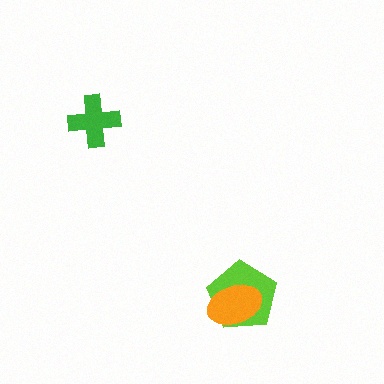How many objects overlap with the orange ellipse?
1 object overlaps with the orange ellipse.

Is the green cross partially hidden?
No, no other shape covers it.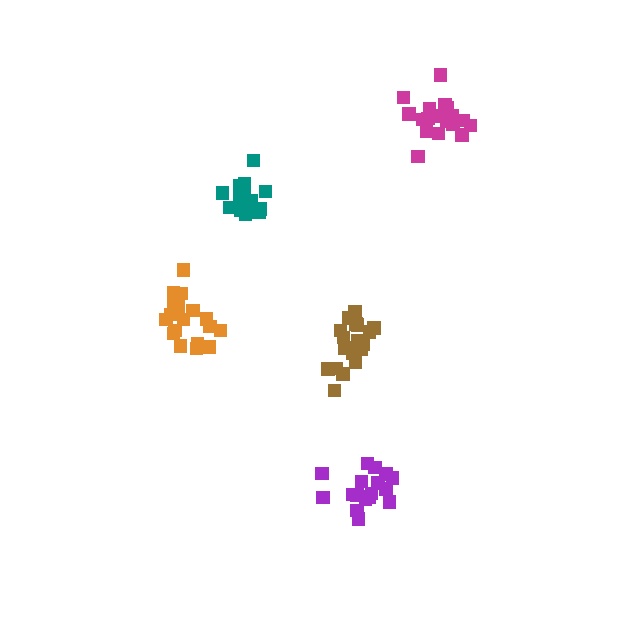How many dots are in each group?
Group 1: 19 dots, Group 2: 19 dots, Group 3: 18 dots, Group 4: 18 dots, Group 5: 14 dots (88 total).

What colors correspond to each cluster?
The clusters are colored: magenta, brown, orange, purple, teal.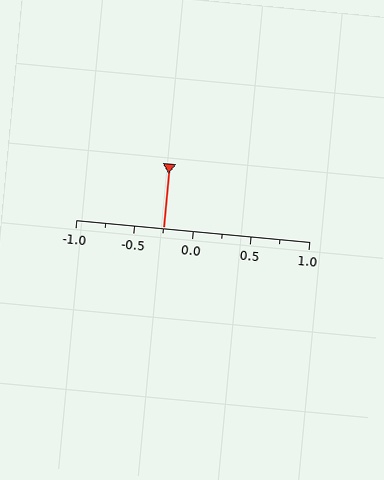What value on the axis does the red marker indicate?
The marker indicates approximately -0.25.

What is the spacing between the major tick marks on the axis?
The major ticks are spaced 0.5 apart.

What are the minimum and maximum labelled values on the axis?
The axis runs from -1.0 to 1.0.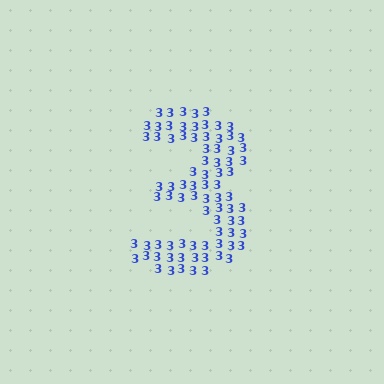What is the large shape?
The large shape is the digit 3.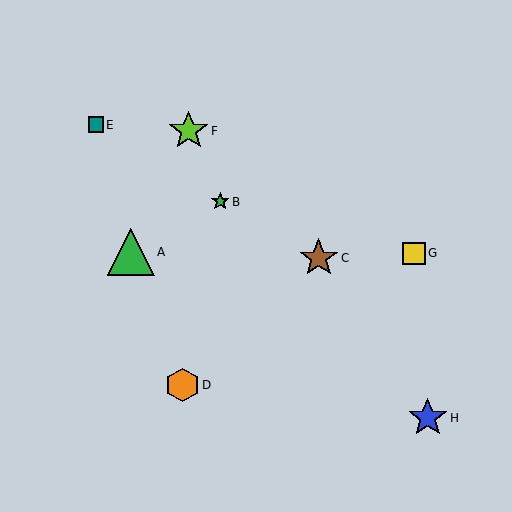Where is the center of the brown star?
The center of the brown star is at (319, 258).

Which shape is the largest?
The green triangle (labeled A) is the largest.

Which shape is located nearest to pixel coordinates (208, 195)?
The green star (labeled B) at (220, 202) is nearest to that location.